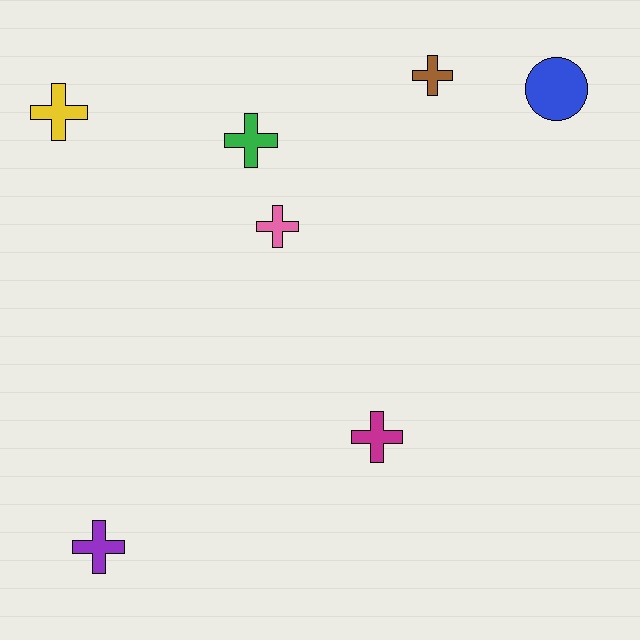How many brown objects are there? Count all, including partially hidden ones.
There is 1 brown object.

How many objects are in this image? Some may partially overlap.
There are 7 objects.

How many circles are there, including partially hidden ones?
There is 1 circle.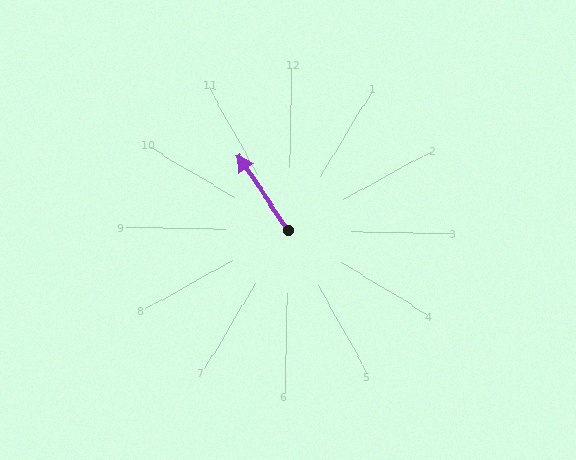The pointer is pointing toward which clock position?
Roughly 11 o'clock.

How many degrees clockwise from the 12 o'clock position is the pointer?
Approximately 325 degrees.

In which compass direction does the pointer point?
Northwest.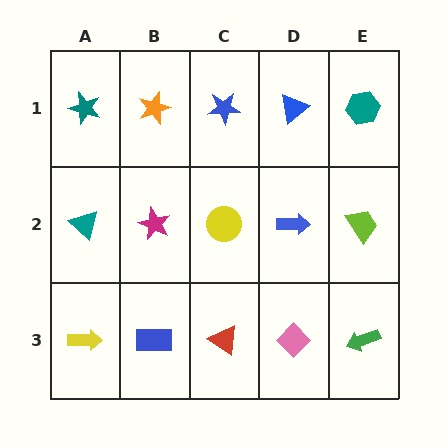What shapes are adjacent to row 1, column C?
A yellow circle (row 2, column C), an orange star (row 1, column B), a blue triangle (row 1, column D).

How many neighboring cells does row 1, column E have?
2.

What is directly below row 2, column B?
A blue rectangle.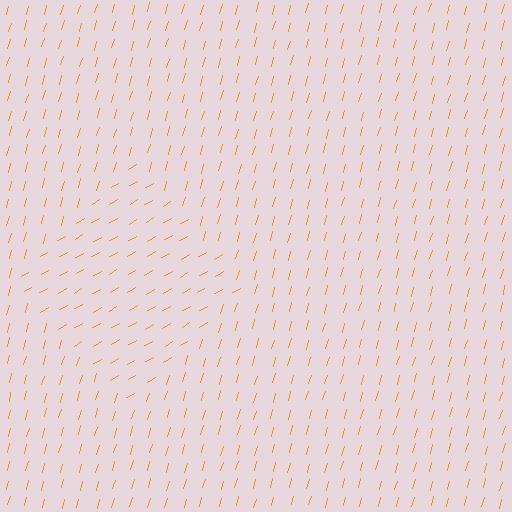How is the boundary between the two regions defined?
The boundary is defined purely by a change in line orientation (approximately 45 degrees difference). All lines are the same color and thickness.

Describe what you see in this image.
The image is filled with small orange line segments. A diamond region in the image has lines oriented differently from the surrounding lines, creating a visible texture boundary.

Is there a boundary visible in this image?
Yes, there is a texture boundary formed by a change in line orientation.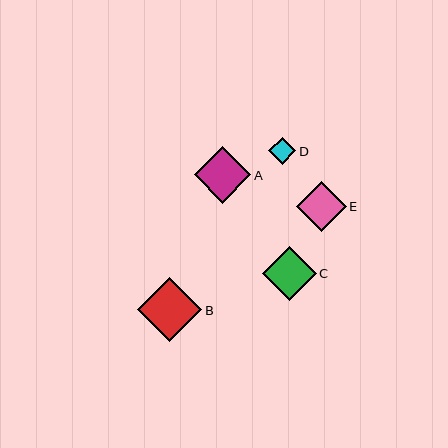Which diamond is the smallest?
Diamond D is the smallest with a size of approximately 27 pixels.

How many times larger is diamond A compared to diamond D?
Diamond A is approximately 2.1 times the size of diamond D.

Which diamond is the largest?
Diamond B is the largest with a size of approximately 64 pixels.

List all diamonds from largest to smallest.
From largest to smallest: B, A, C, E, D.